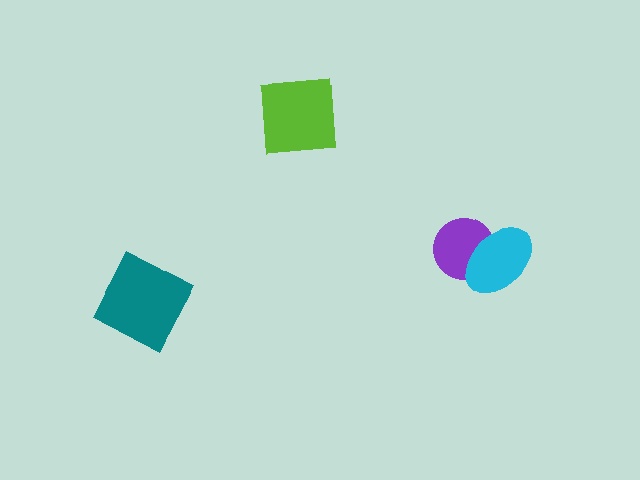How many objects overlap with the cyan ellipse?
1 object overlaps with the cyan ellipse.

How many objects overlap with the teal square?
0 objects overlap with the teal square.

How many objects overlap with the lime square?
0 objects overlap with the lime square.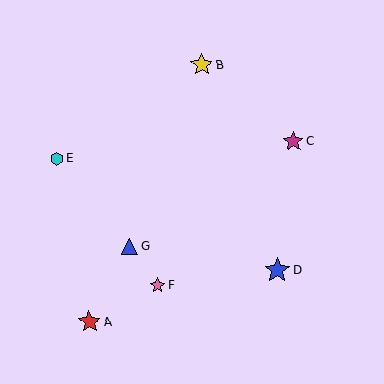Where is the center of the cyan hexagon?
The center of the cyan hexagon is at (56, 158).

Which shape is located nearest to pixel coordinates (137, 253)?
The blue triangle (labeled G) at (129, 246) is nearest to that location.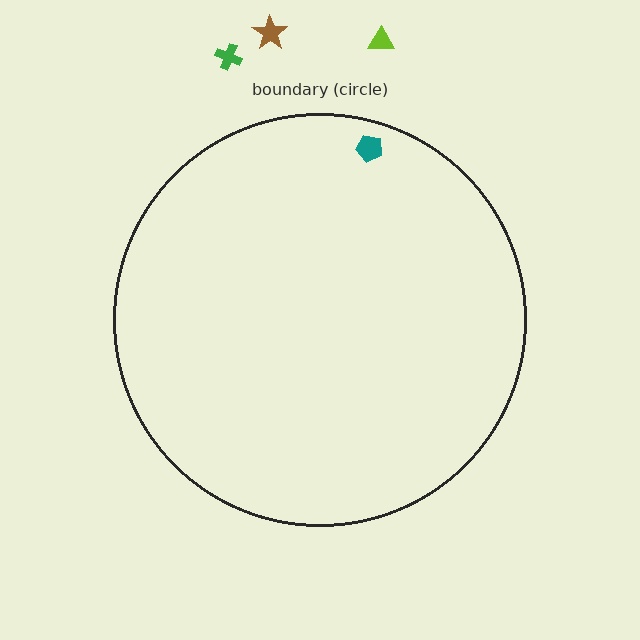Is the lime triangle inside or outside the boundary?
Outside.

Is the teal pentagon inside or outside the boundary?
Inside.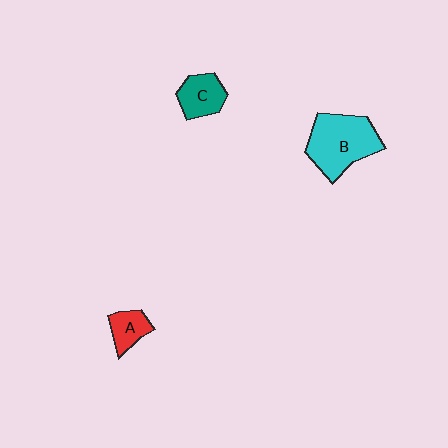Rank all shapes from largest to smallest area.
From largest to smallest: B (cyan), C (teal), A (red).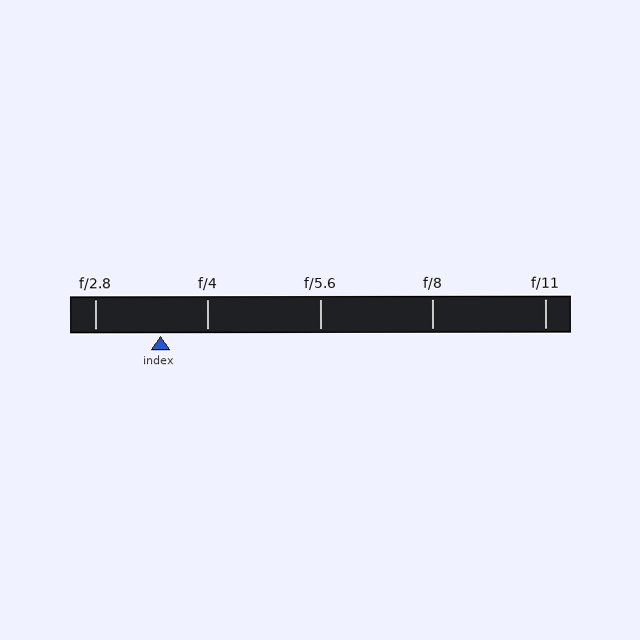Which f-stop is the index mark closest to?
The index mark is closest to f/4.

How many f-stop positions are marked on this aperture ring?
There are 5 f-stop positions marked.